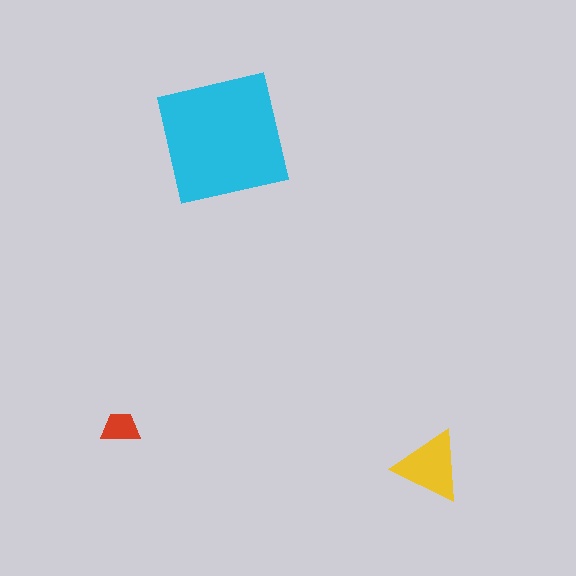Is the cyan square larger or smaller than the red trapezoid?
Larger.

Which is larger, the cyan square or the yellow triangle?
The cyan square.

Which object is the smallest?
The red trapezoid.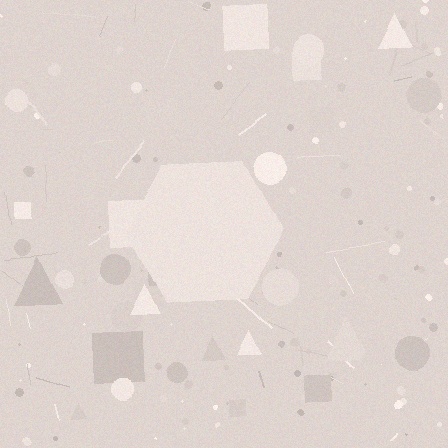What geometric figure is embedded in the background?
A hexagon is embedded in the background.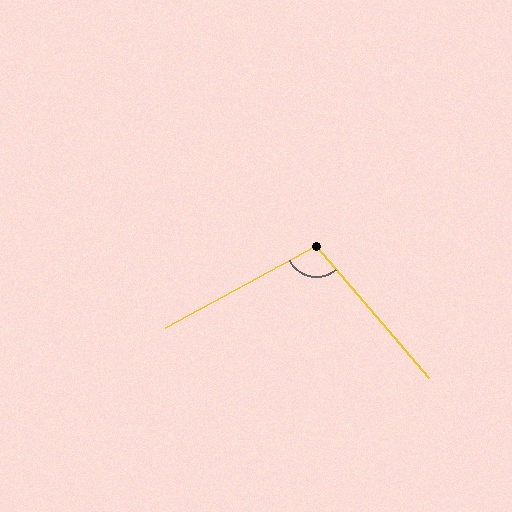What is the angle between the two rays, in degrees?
Approximately 102 degrees.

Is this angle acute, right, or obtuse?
It is obtuse.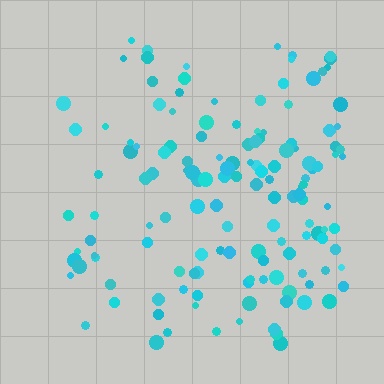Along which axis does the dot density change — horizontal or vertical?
Horizontal.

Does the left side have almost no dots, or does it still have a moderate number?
Still a moderate number, just noticeably fewer than the right.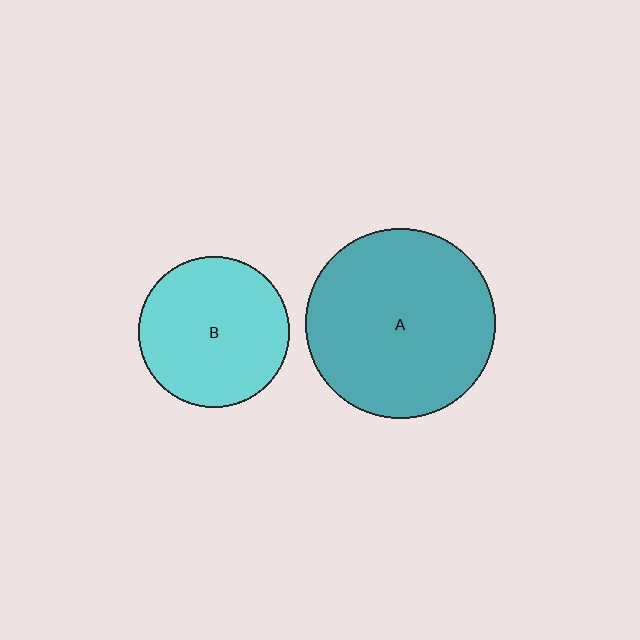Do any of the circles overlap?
No, none of the circles overlap.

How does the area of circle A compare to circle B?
Approximately 1.6 times.